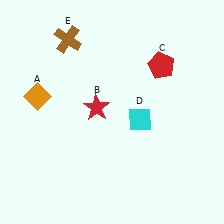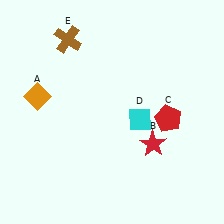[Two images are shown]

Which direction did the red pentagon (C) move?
The red pentagon (C) moved down.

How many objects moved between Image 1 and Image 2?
2 objects moved between the two images.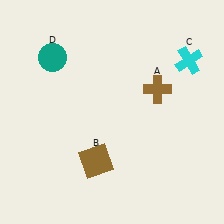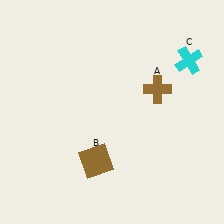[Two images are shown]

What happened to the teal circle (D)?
The teal circle (D) was removed in Image 2. It was in the top-left area of Image 1.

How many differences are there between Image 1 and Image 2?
There is 1 difference between the two images.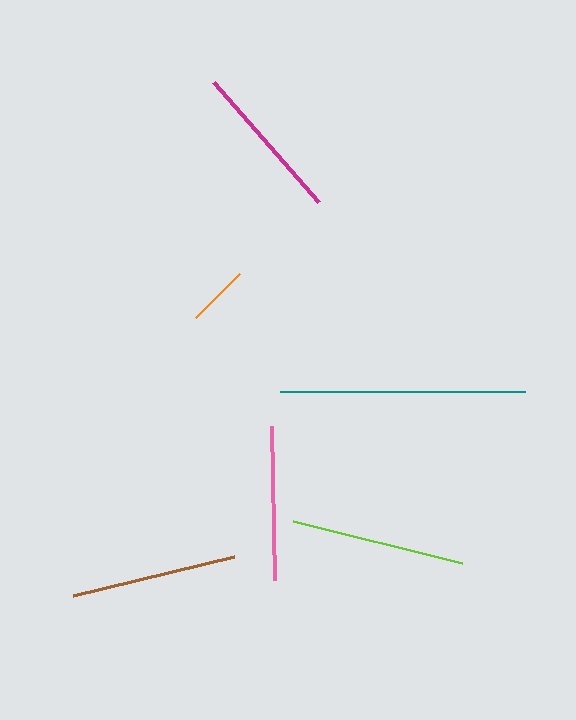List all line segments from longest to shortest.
From longest to shortest: teal, lime, brown, magenta, pink, orange.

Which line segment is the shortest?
The orange line is the shortest at approximately 62 pixels.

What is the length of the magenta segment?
The magenta segment is approximately 159 pixels long.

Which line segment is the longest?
The teal line is the longest at approximately 245 pixels.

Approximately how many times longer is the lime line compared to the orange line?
The lime line is approximately 2.8 times the length of the orange line.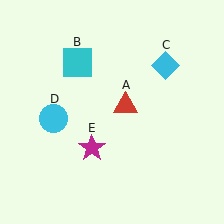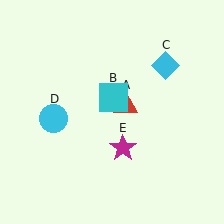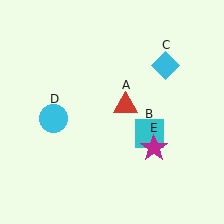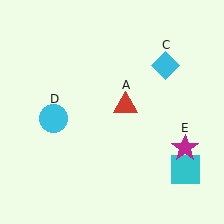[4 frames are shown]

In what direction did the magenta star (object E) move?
The magenta star (object E) moved right.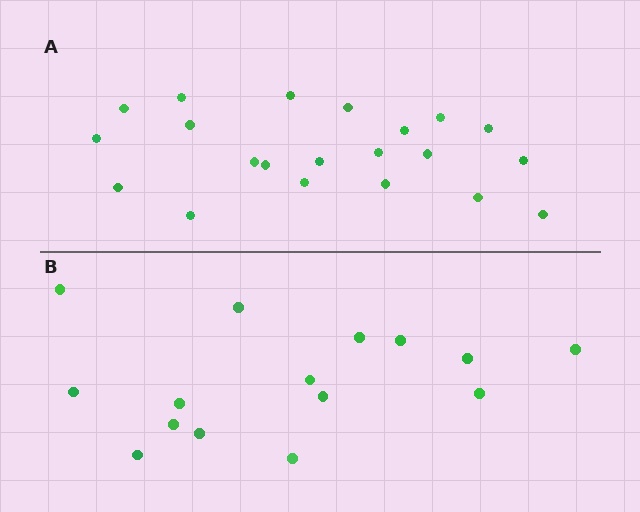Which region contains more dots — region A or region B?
Region A (the top region) has more dots.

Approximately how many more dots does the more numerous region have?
Region A has about 6 more dots than region B.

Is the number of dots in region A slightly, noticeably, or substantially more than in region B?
Region A has noticeably more, but not dramatically so. The ratio is roughly 1.4 to 1.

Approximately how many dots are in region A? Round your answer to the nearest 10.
About 20 dots. (The exact count is 21, which rounds to 20.)